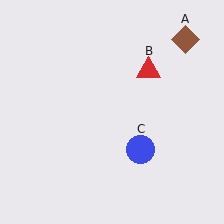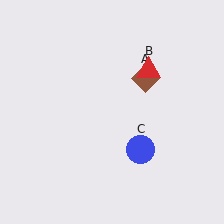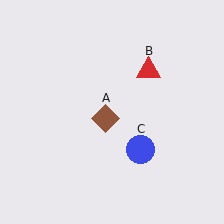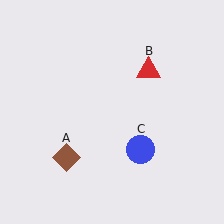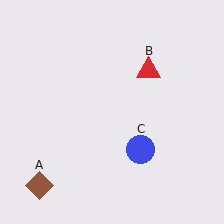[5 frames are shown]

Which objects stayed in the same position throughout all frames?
Red triangle (object B) and blue circle (object C) remained stationary.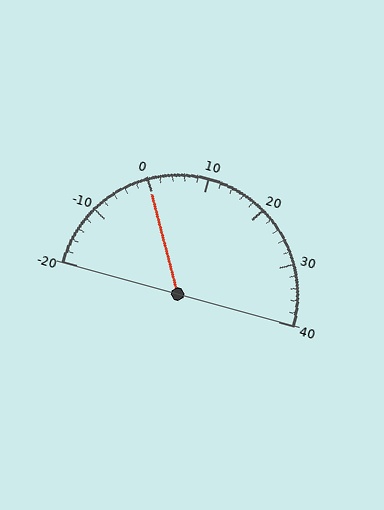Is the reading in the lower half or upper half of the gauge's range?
The reading is in the lower half of the range (-20 to 40).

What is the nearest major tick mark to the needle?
The nearest major tick mark is 0.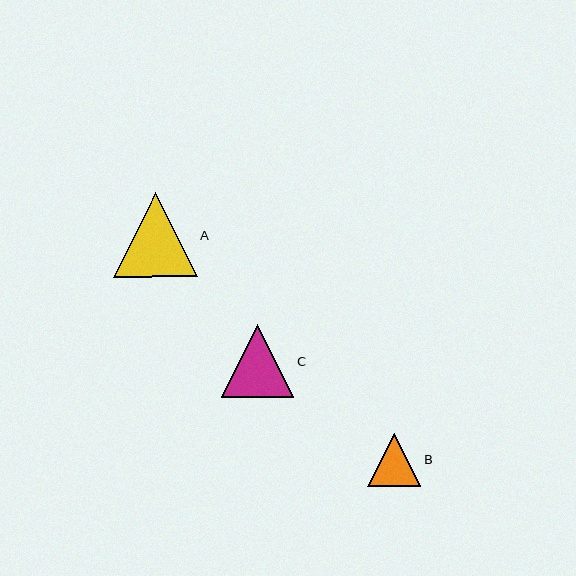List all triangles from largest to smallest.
From largest to smallest: A, C, B.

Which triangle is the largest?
Triangle A is the largest with a size of approximately 84 pixels.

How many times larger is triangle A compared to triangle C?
Triangle A is approximately 1.2 times the size of triangle C.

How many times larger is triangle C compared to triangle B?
Triangle C is approximately 1.4 times the size of triangle B.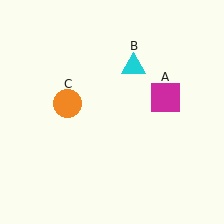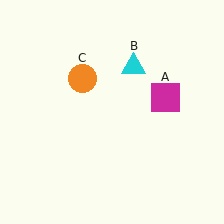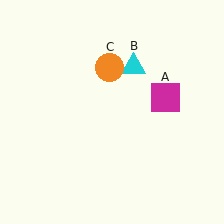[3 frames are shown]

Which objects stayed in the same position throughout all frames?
Magenta square (object A) and cyan triangle (object B) remained stationary.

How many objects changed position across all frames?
1 object changed position: orange circle (object C).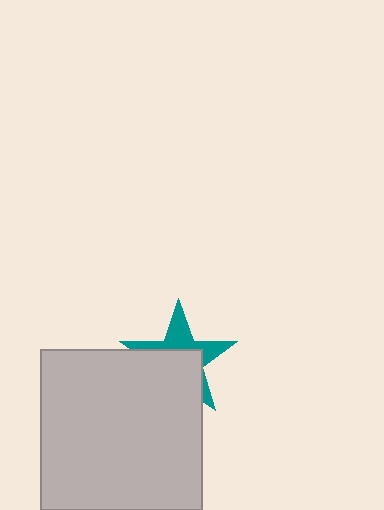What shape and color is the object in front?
The object in front is a light gray square.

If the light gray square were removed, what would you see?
You would see the complete teal star.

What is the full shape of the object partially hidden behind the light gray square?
The partially hidden object is a teal star.